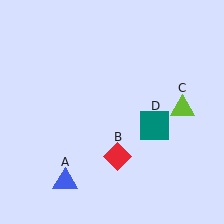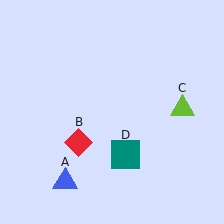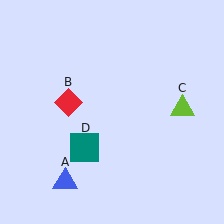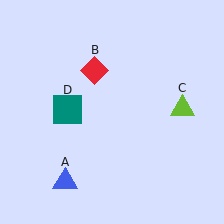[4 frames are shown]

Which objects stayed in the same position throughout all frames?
Blue triangle (object A) and lime triangle (object C) remained stationary.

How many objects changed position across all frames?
2 objects changed position: red diamond (object B), teal square (object D).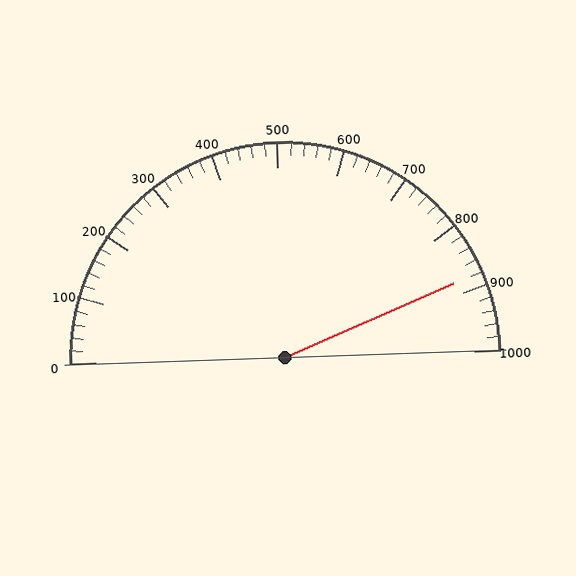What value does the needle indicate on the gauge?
The needle indicates approximately 880.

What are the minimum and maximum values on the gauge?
The gauge ranges from 0 to 1000.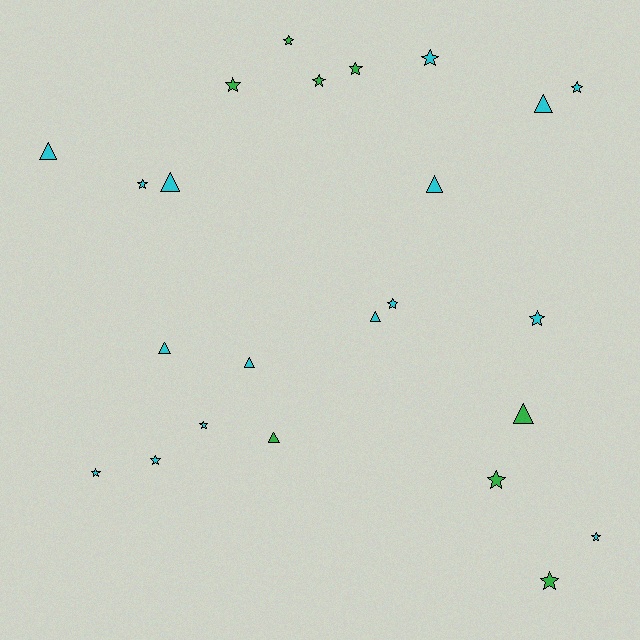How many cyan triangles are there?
There are 7 cyan triangles.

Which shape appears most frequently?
Star, with 15 objects.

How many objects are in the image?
There are 24 objects.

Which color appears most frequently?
Cyan, with 16 objects.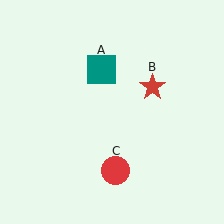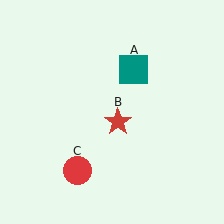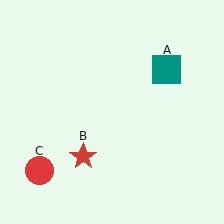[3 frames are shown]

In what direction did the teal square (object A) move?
The teal square (object A) moved right.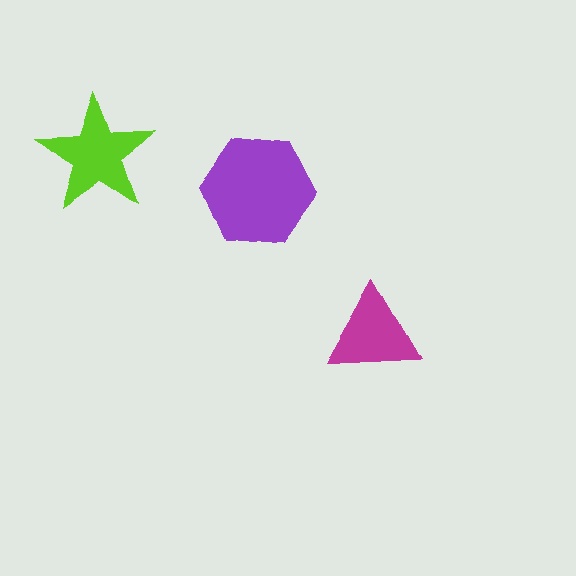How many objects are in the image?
There are 3 objects in the image.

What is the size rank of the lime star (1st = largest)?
2nd.